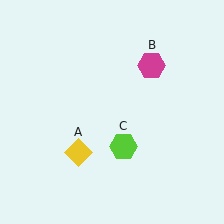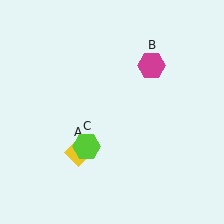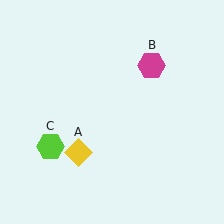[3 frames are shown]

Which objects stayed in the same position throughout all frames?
Yellow diamond (object A) and magenta hexagon (object B) remained stationary.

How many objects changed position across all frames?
1 object changed position: lime hexagon (object C).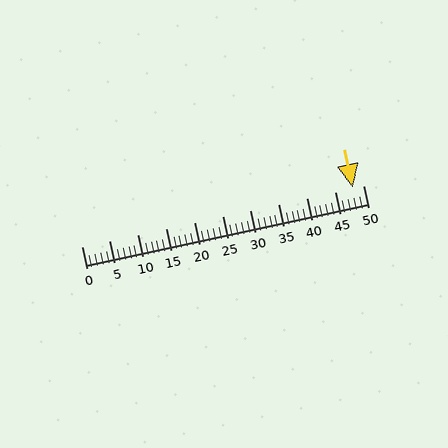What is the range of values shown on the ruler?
The ruler shows values from 0 to 50.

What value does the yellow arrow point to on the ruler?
The yellow arrow points to approximately 48.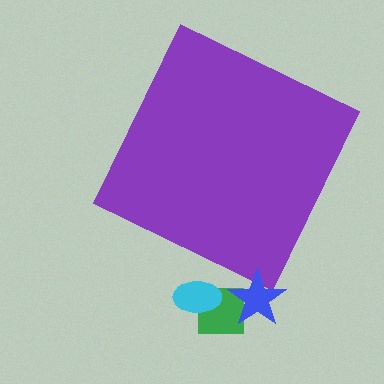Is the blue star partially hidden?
No, the blue star is fully visible.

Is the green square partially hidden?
No, the green square is fully visible.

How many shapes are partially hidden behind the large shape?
0 shapes are partially hidden.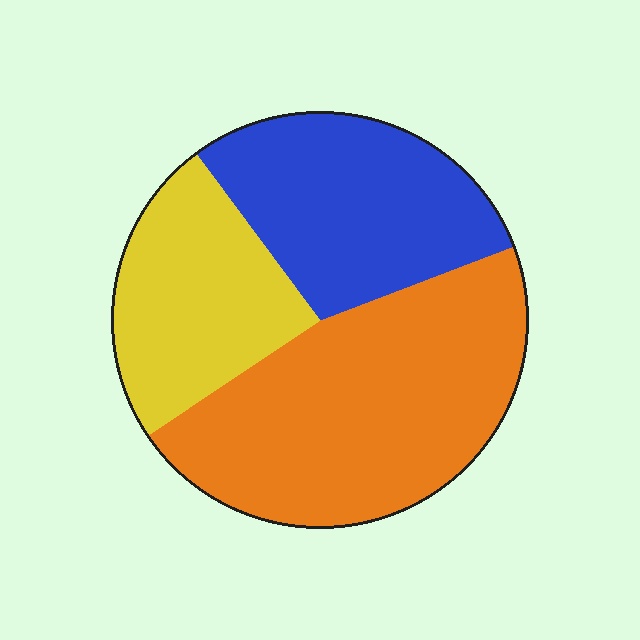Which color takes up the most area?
Orange, at roughly 45%.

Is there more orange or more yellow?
Orange.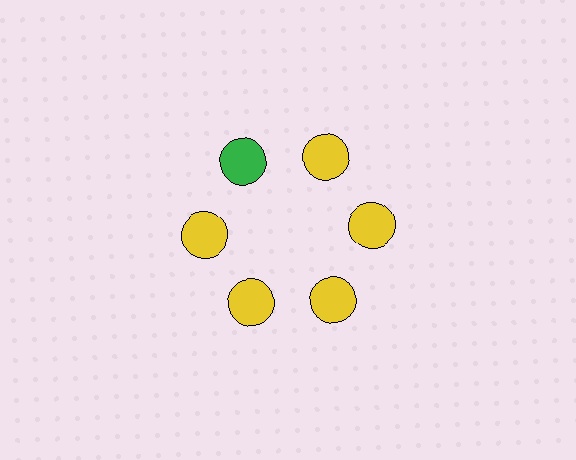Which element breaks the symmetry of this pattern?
The green circle at roughly the 11 o'clock position breaks the symmetry. All other shapes are yellow circles.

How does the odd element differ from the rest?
It has a different color: green instead of yellow.